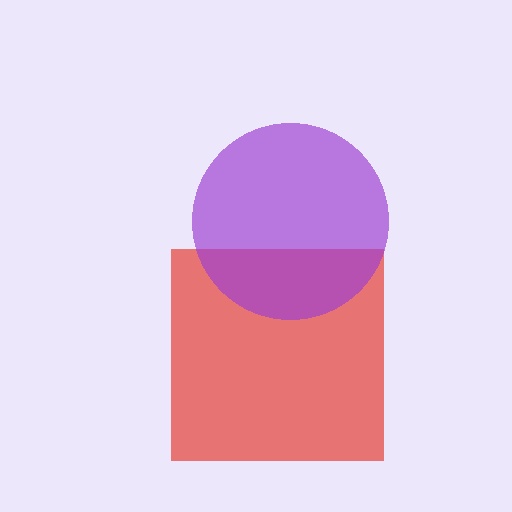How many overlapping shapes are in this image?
There are 2 overlapping shapes in the image.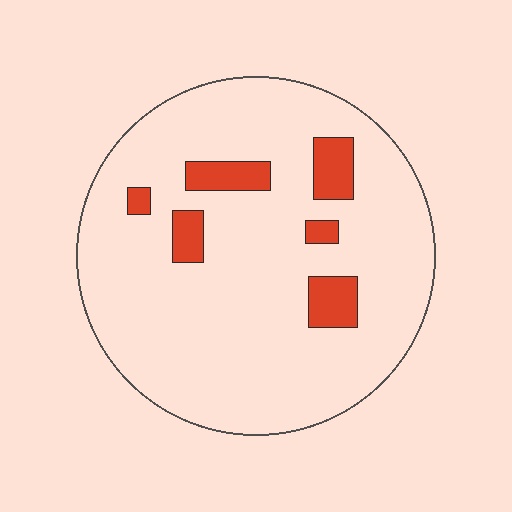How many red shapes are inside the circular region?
6.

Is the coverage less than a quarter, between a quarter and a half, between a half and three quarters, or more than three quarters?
Less than a quarter.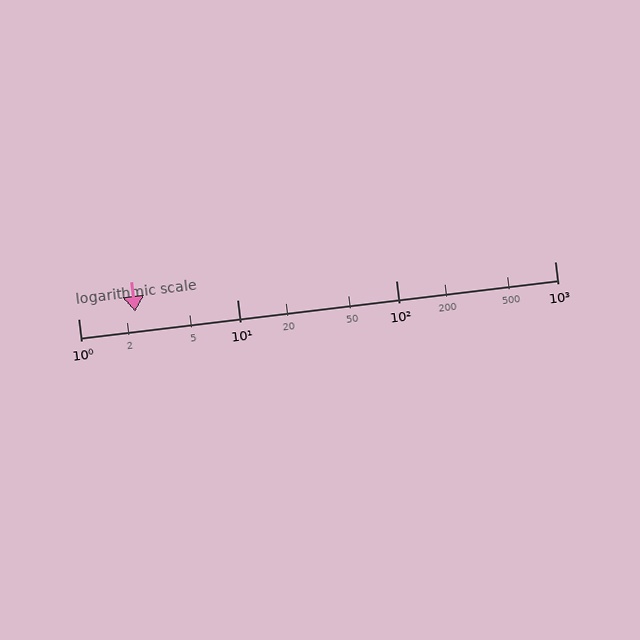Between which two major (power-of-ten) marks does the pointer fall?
The pointer is between 1 and 10.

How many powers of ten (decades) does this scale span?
The scale spans 3 decades, from 1 to 1000.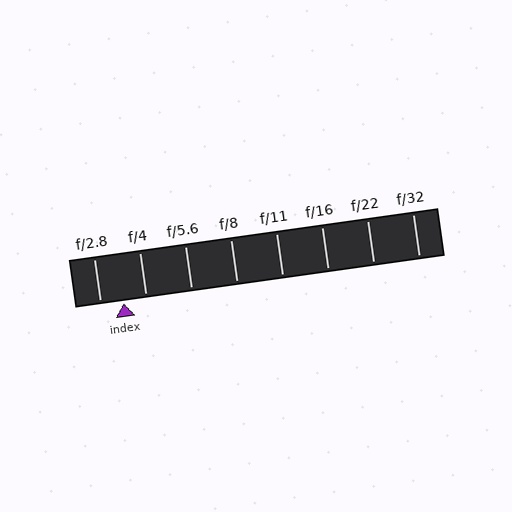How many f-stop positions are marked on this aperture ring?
There are 8 f-stop positions marked.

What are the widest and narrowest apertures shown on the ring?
The widest aperture shown is f/2.8 and the narrowest is f/32.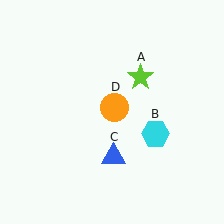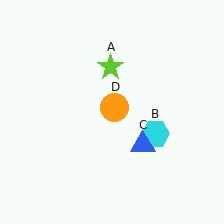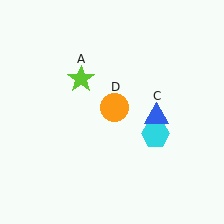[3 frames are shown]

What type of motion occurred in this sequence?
The lime star (object A), blue triangle (object C) rotated counterclockwise around the center of the scene.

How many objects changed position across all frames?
2 objects changed position: lime star (object A), blue triangle (object C).